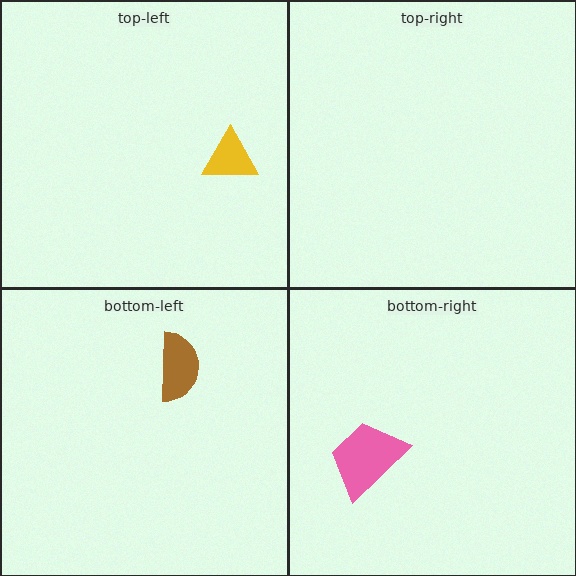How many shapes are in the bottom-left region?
1.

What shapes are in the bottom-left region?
The brown semicircle.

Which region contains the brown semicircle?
The bottom-left region.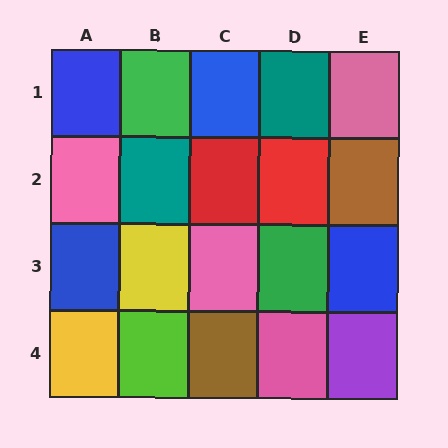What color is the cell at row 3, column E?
Blue.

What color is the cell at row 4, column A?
Yellow.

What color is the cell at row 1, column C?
Blue.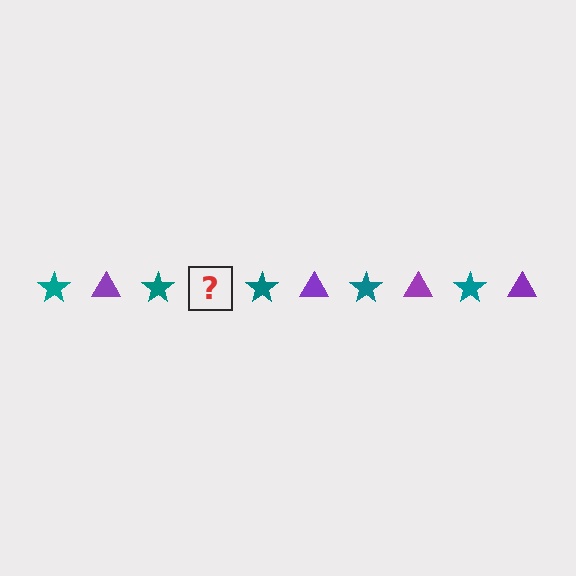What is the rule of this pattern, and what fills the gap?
The rule is that the pattern alternates between teal star and purple triangle. The gap should be filled with a purple triangle.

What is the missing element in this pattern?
The missing element is a purple triangle.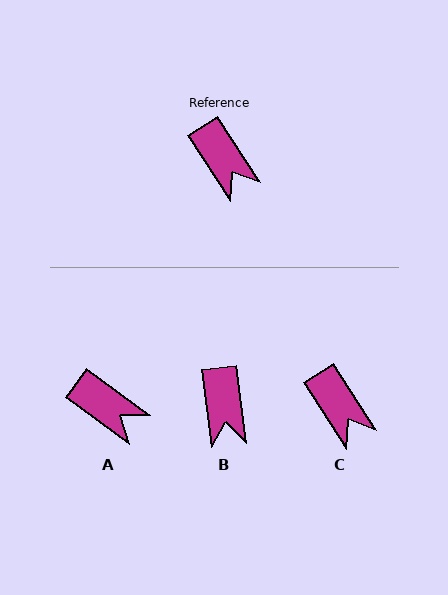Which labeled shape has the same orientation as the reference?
C.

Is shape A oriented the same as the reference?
No, it is off by about 21 degrees.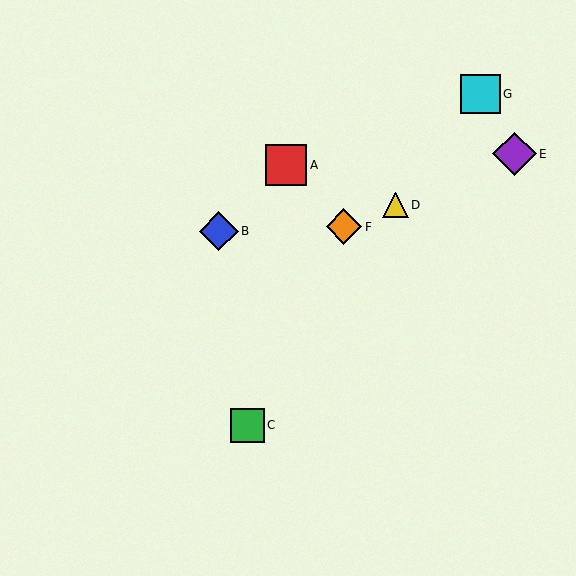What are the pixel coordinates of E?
Object E is at (515, 154).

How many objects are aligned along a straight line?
3 objects (D, E, F) are aligned along a straight line.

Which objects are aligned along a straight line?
Objects D, E, F are aligned along a straight line.